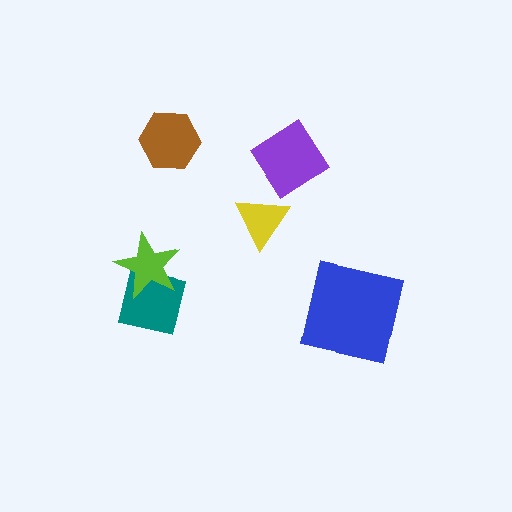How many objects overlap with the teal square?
1 object overlaps with the teal square.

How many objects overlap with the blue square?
0 objects overlap with the blue square.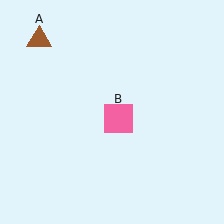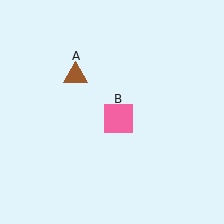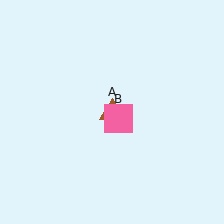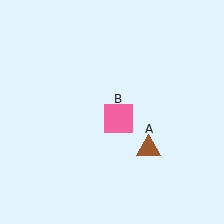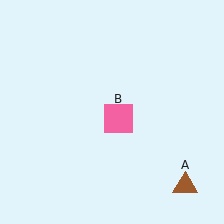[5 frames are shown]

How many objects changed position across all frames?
1 object changed position: brown triangle (object A).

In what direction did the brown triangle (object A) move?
The brown triangle (object A) moved down and to the right.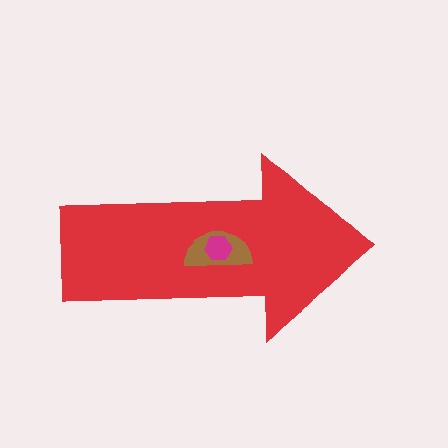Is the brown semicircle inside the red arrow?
Yes.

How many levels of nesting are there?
3.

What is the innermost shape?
The magenta hexagon.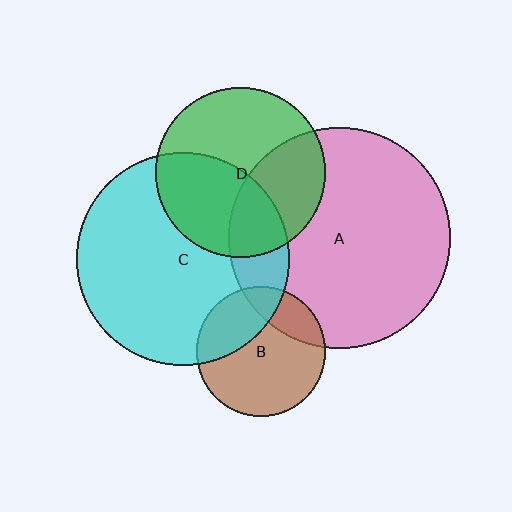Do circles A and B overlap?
Yes.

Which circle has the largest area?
Circle A (pink).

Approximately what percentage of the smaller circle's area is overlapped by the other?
Approximately 20%.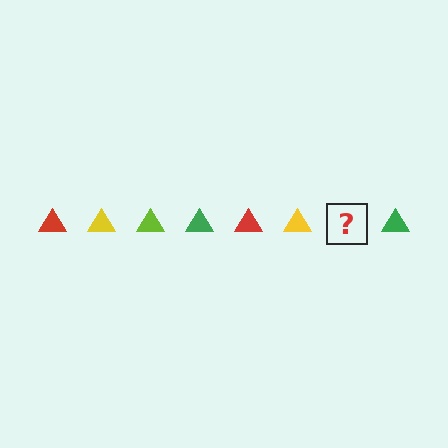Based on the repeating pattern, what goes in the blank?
The blank should be a lime triangle.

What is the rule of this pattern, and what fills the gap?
The rule is that the pattern cycles through red, yellow, lime, green triangles. The gap should be filled with a lime triangle.